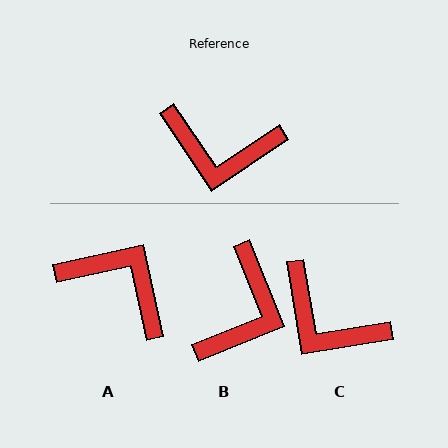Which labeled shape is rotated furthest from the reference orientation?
A, about 158 degrees away.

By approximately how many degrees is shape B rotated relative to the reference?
Approximately 78 degrees counter-clockwise.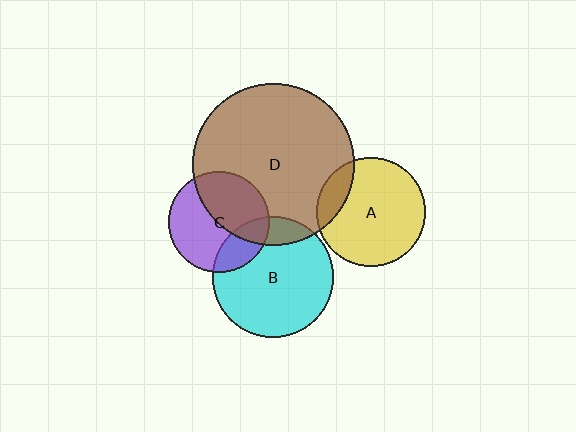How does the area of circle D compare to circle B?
Approximately 1.8 times.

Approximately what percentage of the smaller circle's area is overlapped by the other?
Approximately 45%.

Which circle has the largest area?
Circle D (brown).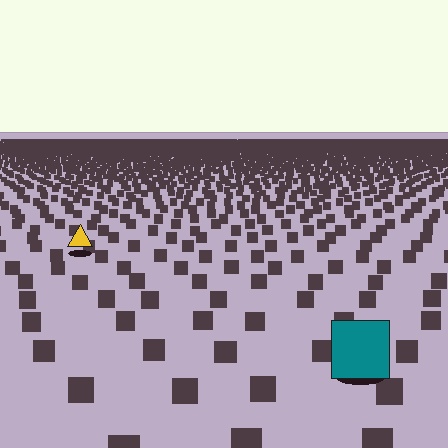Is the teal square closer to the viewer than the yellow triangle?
Yes. The teal square is closer — you can tell from the texture gradient: the ground texture is coarser near it.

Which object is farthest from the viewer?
The yellow triangle is farthest from the viewer. It appears smaller and the ground texture around it is denser.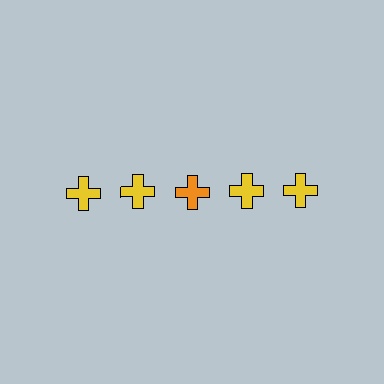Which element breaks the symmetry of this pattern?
The orange cross in the top row, center column breaks the symmetry. All other shapes are yellow crosses.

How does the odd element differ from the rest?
It has a different color: orange instead of yellow.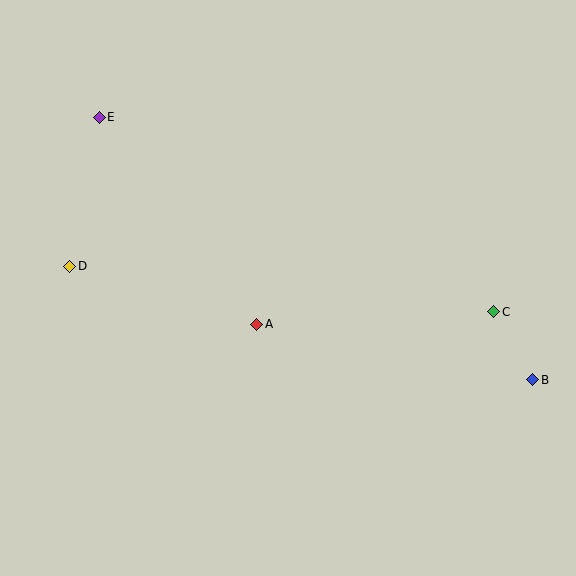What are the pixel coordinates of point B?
Point B is at (533, 380).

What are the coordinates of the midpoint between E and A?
The midpoint between E and A is at (178, 221).